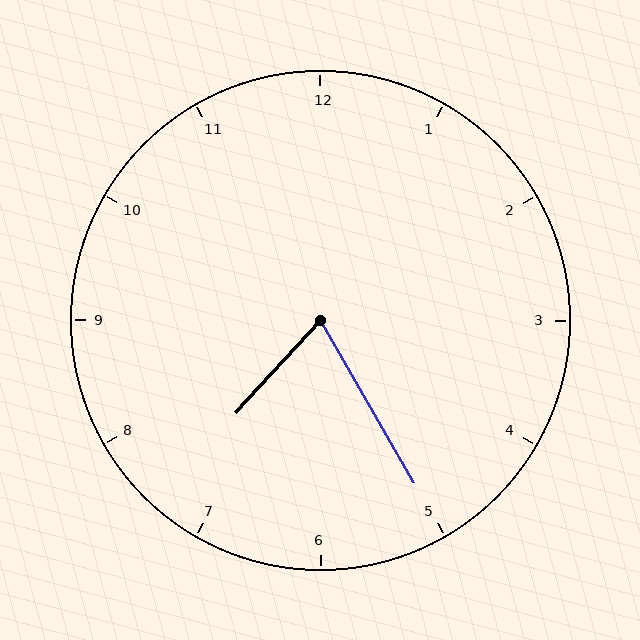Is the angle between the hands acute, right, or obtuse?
It is acute.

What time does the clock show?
7:25.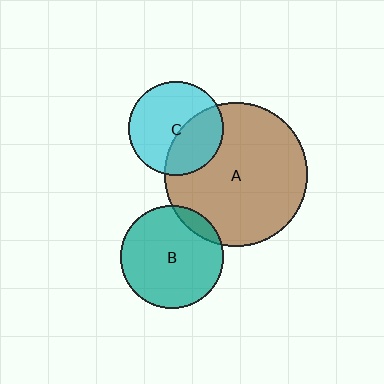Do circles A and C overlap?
Yes.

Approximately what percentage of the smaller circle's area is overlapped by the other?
Approximately 40%.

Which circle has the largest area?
Circle A (brown).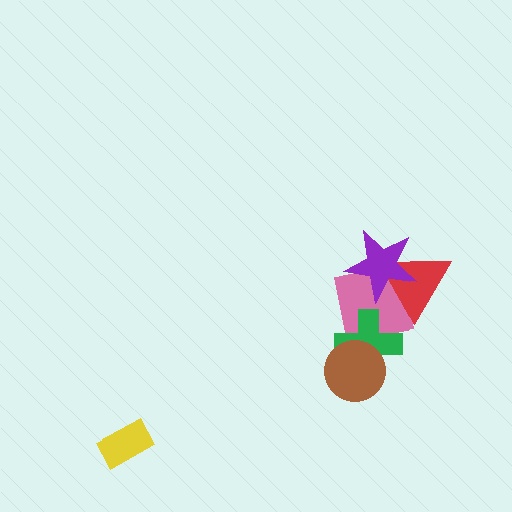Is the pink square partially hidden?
Yes, it is partially covered by another shape.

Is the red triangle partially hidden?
Yes, it is partially covered by another shape.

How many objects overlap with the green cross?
2 objects overlap with the green cross.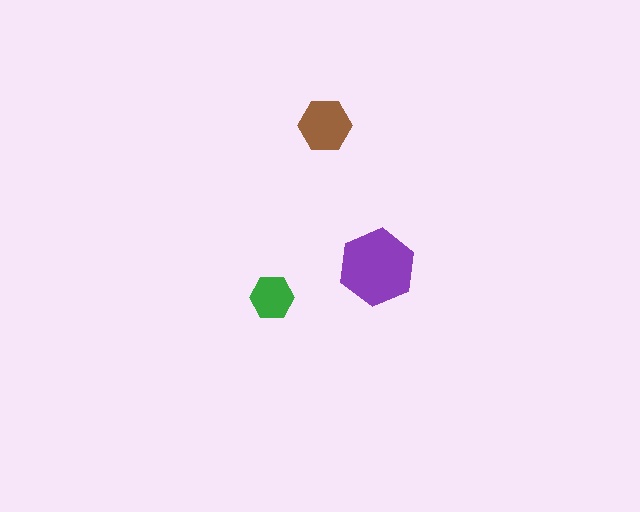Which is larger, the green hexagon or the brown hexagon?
The brown one.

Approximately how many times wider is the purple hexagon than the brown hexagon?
About 1.5 times wider.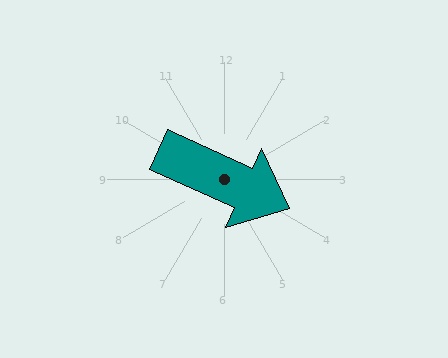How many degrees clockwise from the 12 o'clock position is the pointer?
Approximately 114 degrees.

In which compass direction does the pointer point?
Southeast.